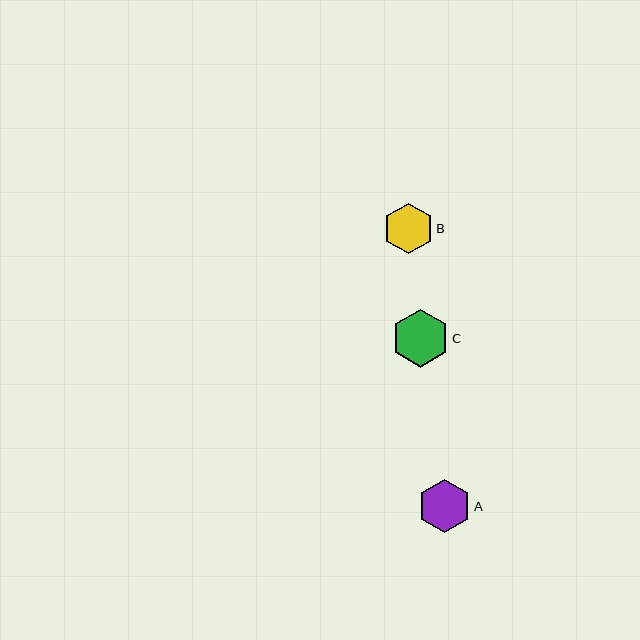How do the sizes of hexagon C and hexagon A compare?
Hexagon C and hexagon A are approximately the same size.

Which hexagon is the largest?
Hexagon C is the largest with a size of approximately 58 pixels.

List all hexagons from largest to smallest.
From largest to smallest: C, A, B.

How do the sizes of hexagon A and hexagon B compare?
Hexagon A and hexagon B are approximately the same size.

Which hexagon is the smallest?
Hexagon B is the smallest with a size of approximately 50 pixels.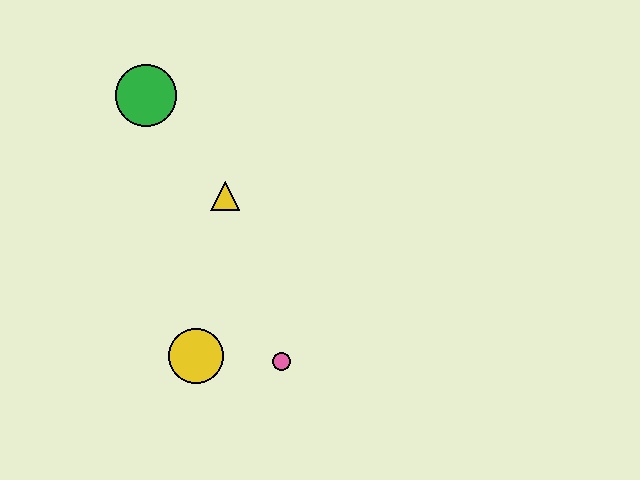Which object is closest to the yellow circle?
The pink circle is closest to the yellow circle.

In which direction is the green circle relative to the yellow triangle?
The green circle is above the yellow triangle.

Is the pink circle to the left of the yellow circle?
No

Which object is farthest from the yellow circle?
The green circle is farthest from the yellow circle.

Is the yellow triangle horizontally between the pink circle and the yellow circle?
Yes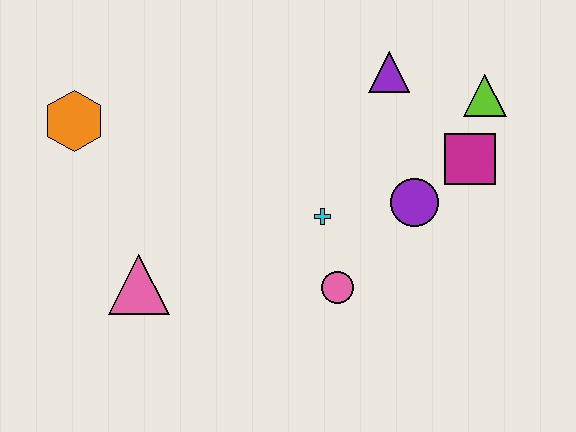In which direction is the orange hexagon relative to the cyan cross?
The orange hexagon is to the left of the cyan cross.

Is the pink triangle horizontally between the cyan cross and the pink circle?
No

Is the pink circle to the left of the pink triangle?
No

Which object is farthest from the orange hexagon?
The lime triangle is farthest from the orange hexagon.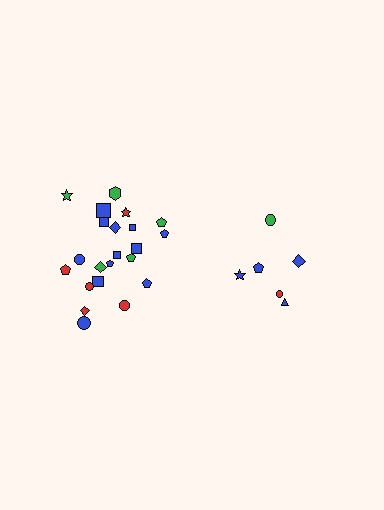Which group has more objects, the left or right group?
The left group.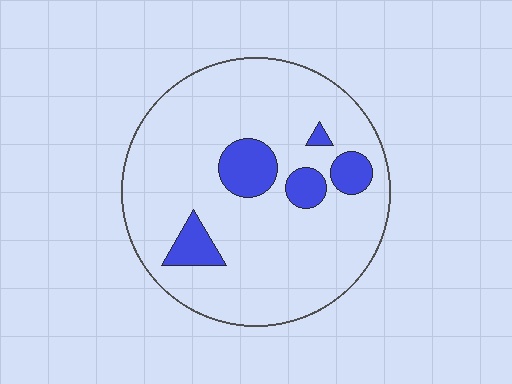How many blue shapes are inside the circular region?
5.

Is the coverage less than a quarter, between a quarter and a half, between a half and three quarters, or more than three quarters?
Less than a quarter.